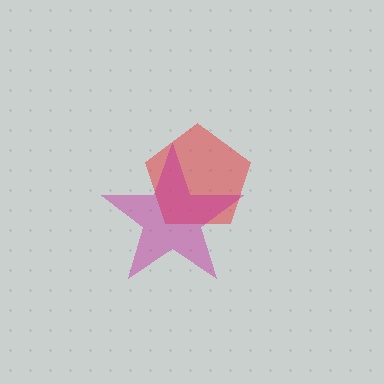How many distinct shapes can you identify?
There are 2 distinct shapes: a red pentagon, a magenta star.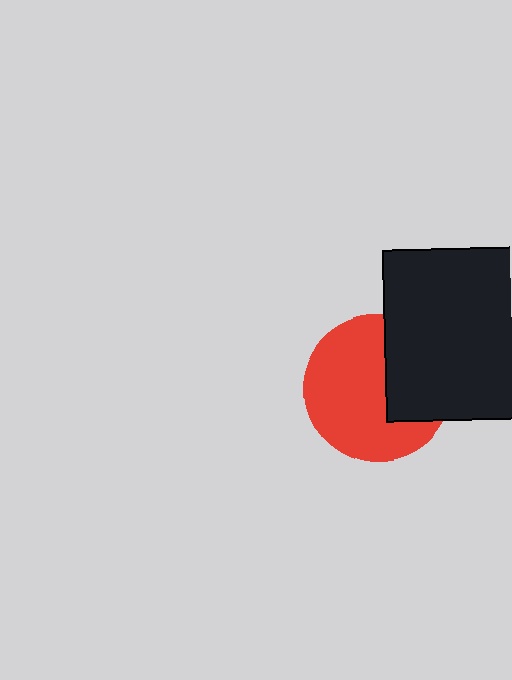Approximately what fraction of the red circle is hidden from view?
Roughly 34% of the red circle is hidden behind the black rectangle.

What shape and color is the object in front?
The object in front is a black rectangle.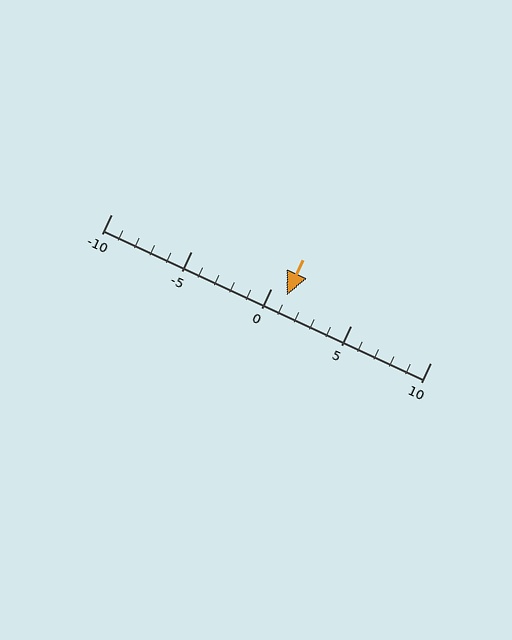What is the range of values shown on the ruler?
The ruler shows values from -10 to 10.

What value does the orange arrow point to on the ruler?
The orange arrow points to approximately 1.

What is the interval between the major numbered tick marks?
The major tick marks are spaced 5 units apart.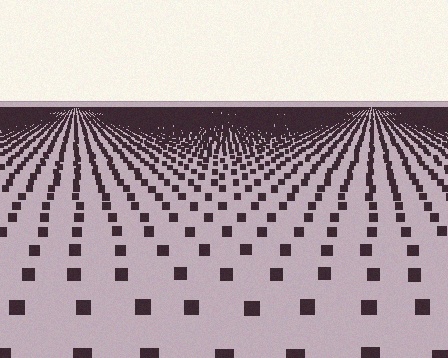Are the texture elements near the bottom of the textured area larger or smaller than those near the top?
Larger. Near the bottom, elements are closer to the viewer and appear at a bigger on-screen size.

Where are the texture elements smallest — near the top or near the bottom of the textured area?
Near the top.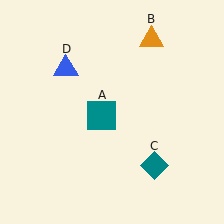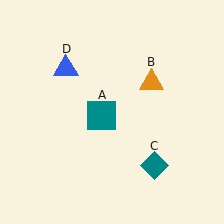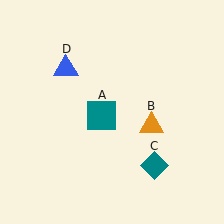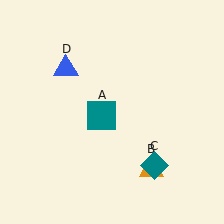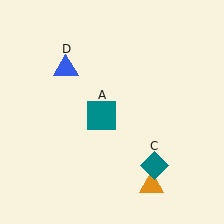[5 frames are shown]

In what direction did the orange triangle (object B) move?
The orange triangle (object B) moved down.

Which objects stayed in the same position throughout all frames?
Teal square (object A) and teal diamond (object C) and blue triangle (object D) remained stationary.